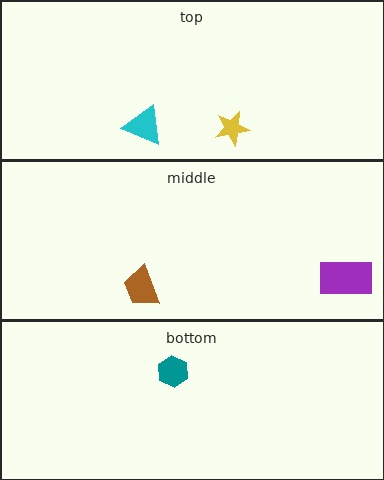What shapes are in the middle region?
The brown trapezoid, the purple rectangle.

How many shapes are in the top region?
2.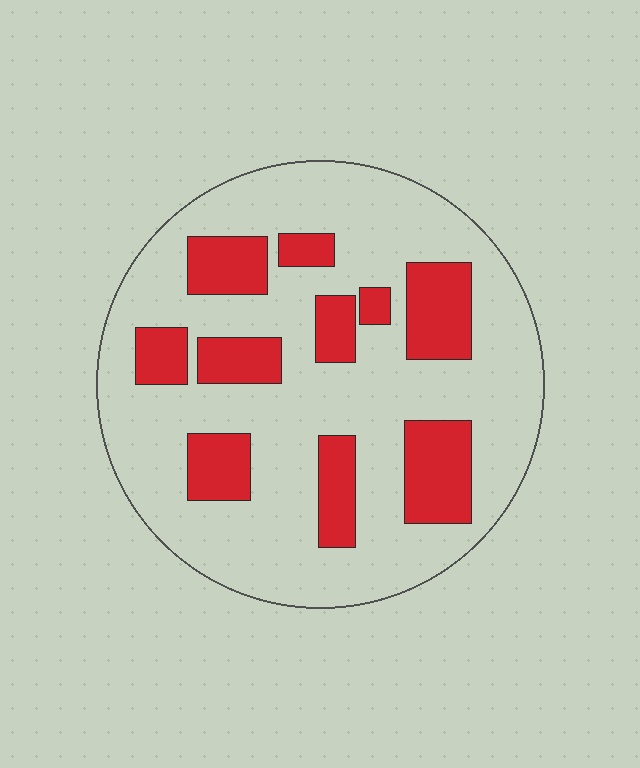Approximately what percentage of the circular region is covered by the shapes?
Approximately 25%.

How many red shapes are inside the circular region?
10.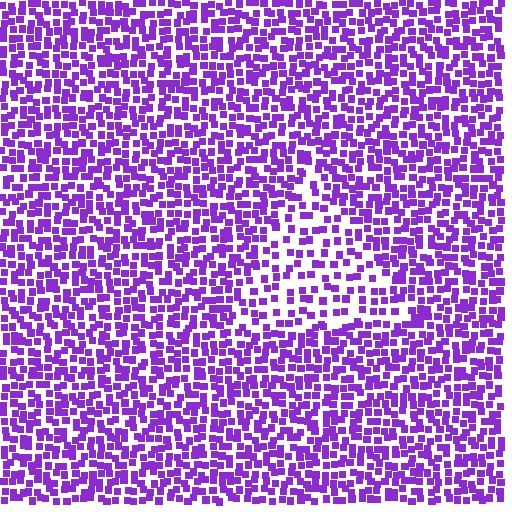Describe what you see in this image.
The image contains small purple elements arranged at two different densities. A triangle-shaped region is visible where the elements are less densely packed than the surrounding area.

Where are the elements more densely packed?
The elements are more densely packed outside the triangle boundary.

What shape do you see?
I see a triangle.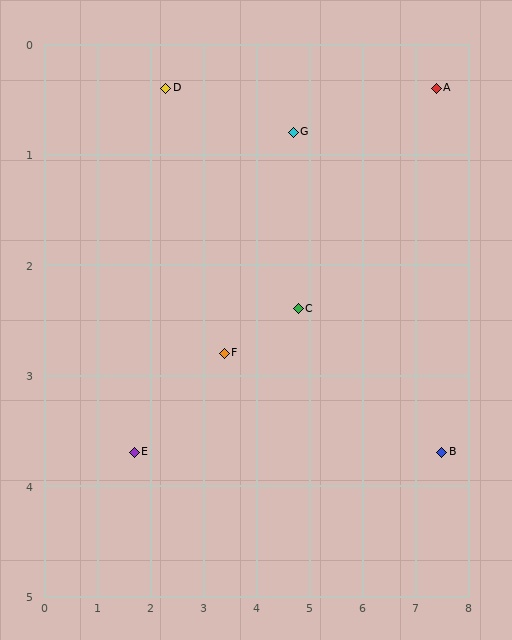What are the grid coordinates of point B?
Point B is at approximately (7.5, 3.7).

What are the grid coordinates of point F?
Point F is at approximately (3.4, 2.8).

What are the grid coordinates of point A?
Point A is at approximately (7.4, 0.4).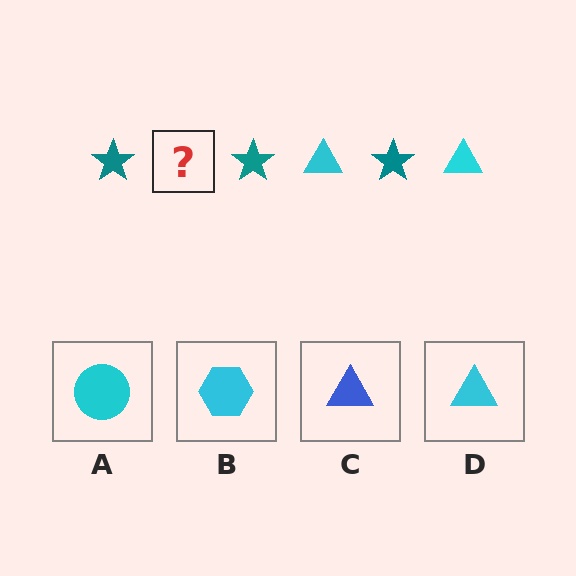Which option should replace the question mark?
Option D.